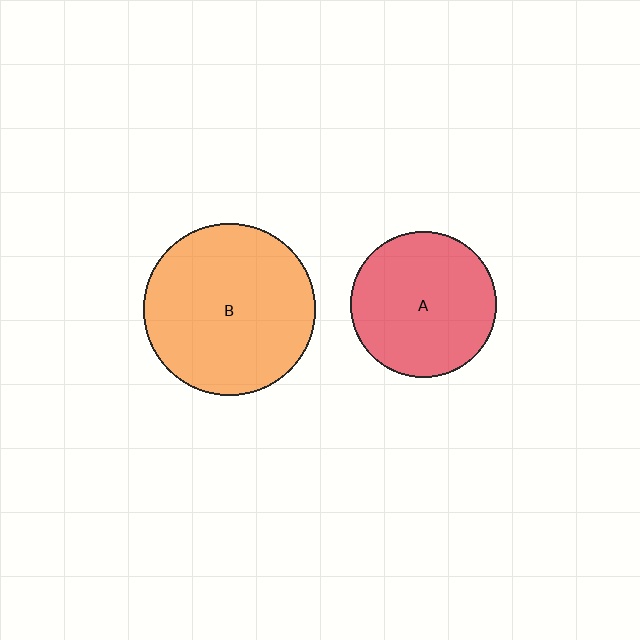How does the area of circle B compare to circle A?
Approximately 1.4 times.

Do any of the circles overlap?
No, none of the circles overlap.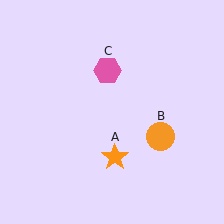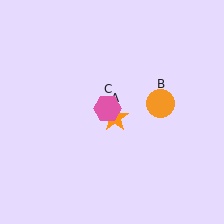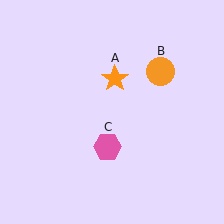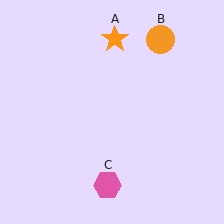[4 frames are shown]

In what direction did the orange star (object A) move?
The orange star (object A) moved up.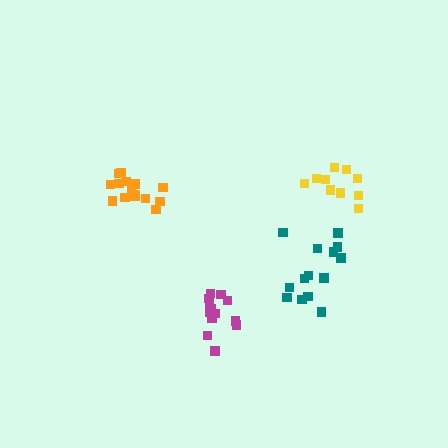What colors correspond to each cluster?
The clusters are colored: orange, teal, magenta, yellow.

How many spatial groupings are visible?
There are 4 spatial groupings.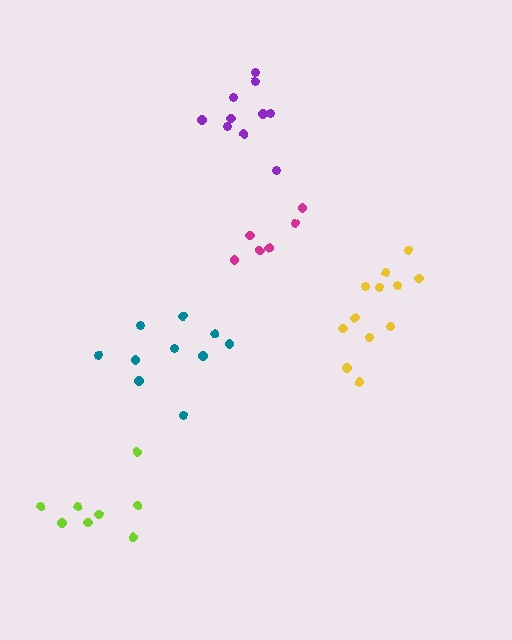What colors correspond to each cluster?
The clusters are colored: magenta, yellow, lime, purple, teal.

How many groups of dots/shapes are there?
There are 5 groups.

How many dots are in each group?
Group 1: 6 dots, Group 2: 12 dots, Group 3: 8 dots, Group 4: 10 dots, Group 5: 10 dots (46 total).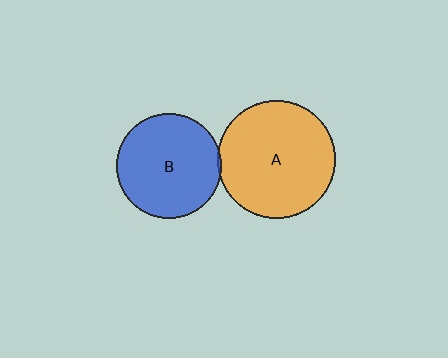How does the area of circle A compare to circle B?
Approximately 1.3 times.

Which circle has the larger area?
Circle A (orange).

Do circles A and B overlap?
Yes.